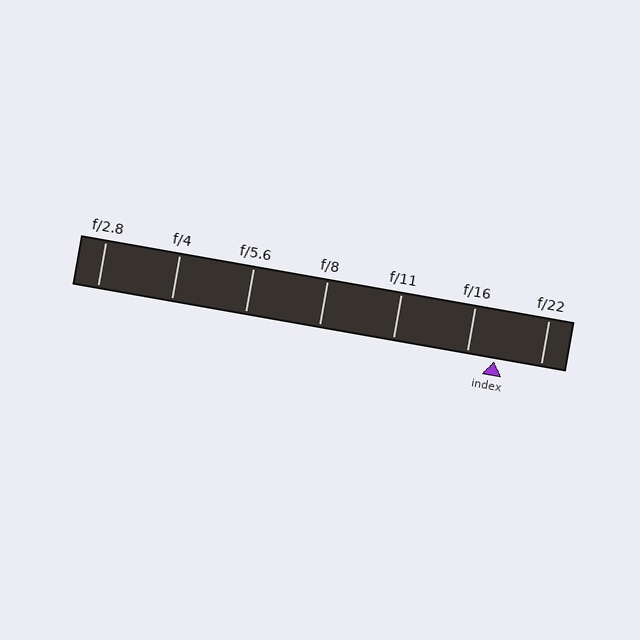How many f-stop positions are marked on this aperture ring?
There are 7 f-stop positions marked.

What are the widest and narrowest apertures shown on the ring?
The widest aperture shown is f/2.8 and the narrowest is f/22.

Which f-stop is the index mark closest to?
The index mark is closest to f/16.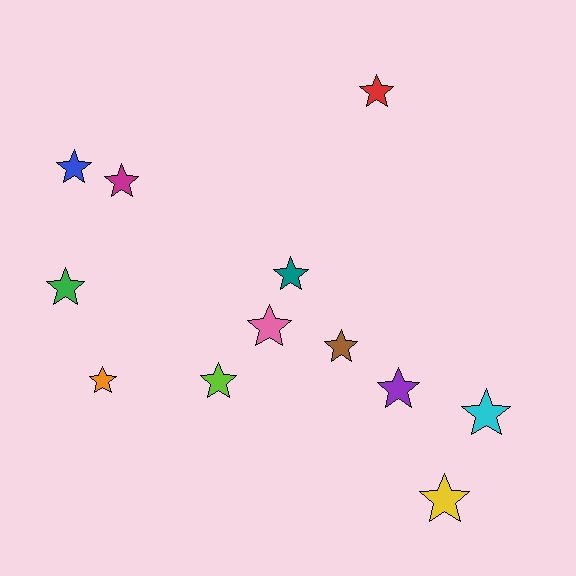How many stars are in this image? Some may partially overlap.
There are 12 stars.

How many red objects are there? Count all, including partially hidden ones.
There is 1 red object.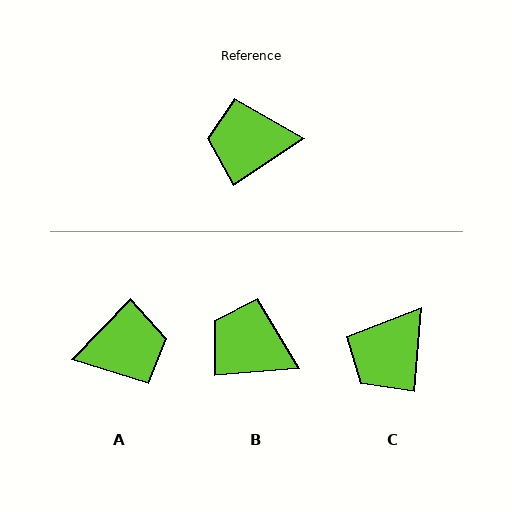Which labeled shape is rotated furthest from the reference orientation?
A, about 168 degrees away.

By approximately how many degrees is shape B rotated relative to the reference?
Approximately 29 degrees clockwise.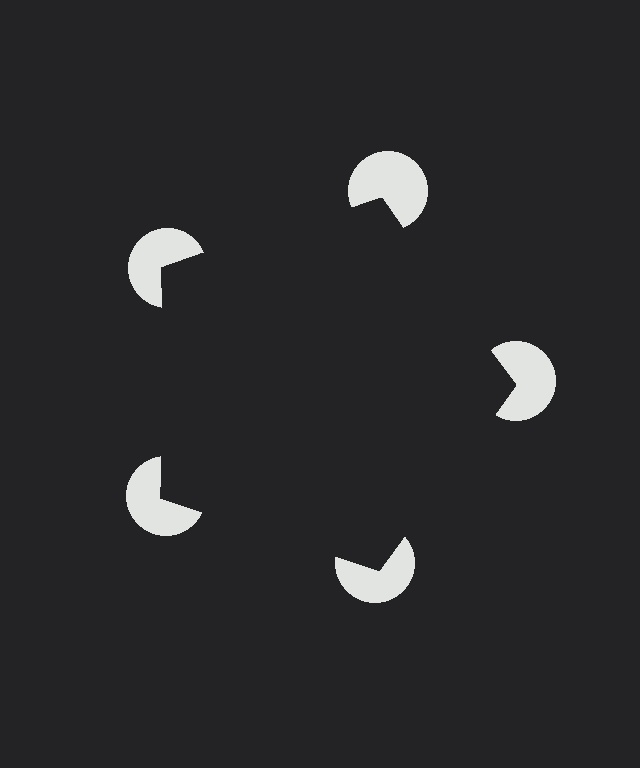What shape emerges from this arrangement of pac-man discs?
An illusory pentagon — its edges are inferred from the aligned wedge cuts in the pac-man discs, not physically drawn.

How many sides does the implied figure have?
5 sides.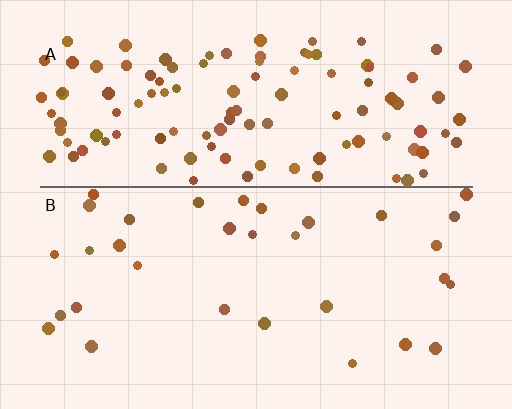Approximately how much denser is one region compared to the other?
Approximately 3.5× — region A over region B.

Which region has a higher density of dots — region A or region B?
A (the top).